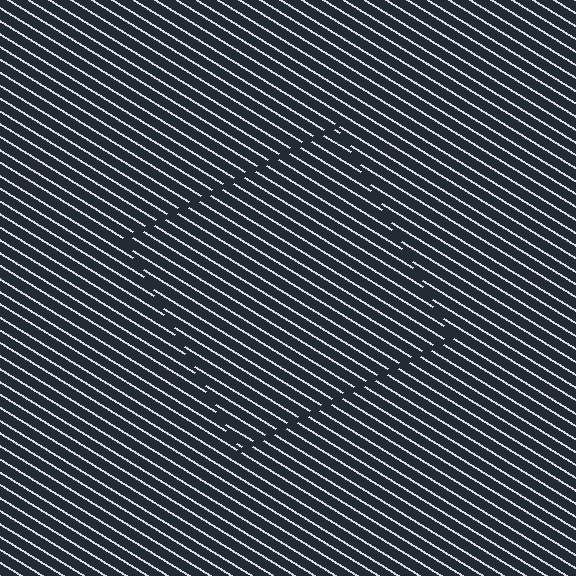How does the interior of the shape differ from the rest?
The interior of the shape contains the same grating, shifted by half a period — the contour is defined by the phase discontinuity where line-ends from the inner and outer gratings abut.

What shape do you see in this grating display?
An illusory square. The interior of the shape contains the same grating, shifted by half a period — the contour is defined by the phase discontinuity where line-ends from the inner and outer gratings abut.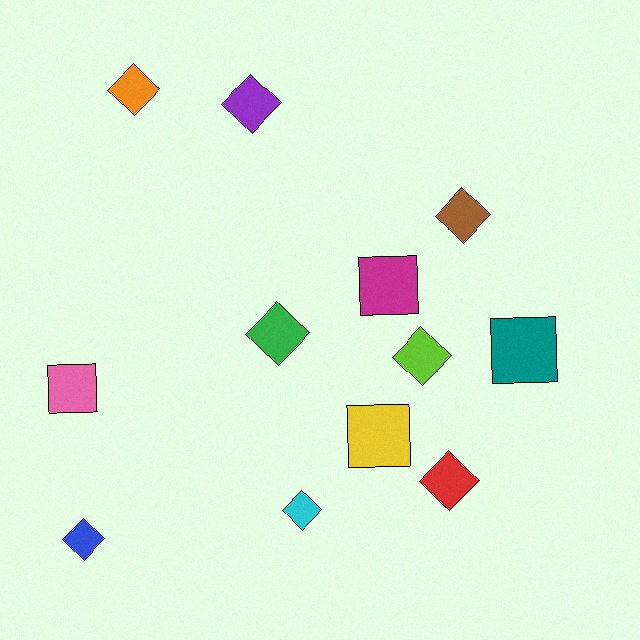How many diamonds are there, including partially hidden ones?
There are 8 diamonds.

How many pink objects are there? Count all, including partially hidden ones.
There is 1 pink object.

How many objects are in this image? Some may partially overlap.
There are 12 objects.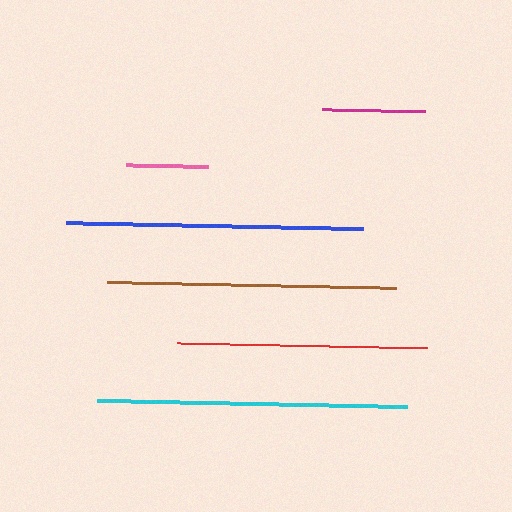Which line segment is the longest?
The cyan line is the longest at approximately 310 pixels.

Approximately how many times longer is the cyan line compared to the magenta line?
The cyan line is approximately 3.0 times the length of the magenta line.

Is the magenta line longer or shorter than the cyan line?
The cyan line is longer than the magenta line.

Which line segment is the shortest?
The pink line is the shortest at approximately 82 pixels.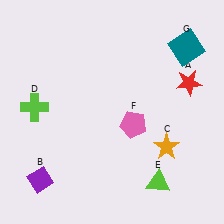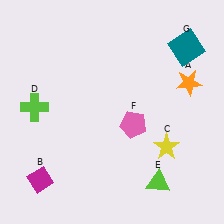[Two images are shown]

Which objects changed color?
A changed from red to orange. B changed from purple to magenta. C changed from orange to yellow.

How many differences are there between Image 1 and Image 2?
There are 3 differences between the two images.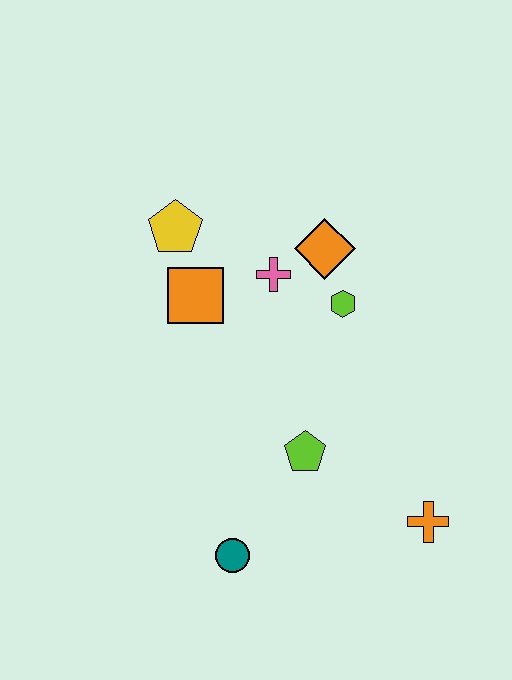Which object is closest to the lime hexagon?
The orange diamond is closest to the lime hexagon.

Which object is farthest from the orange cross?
The yellow pentagon is farthest from the orange cross.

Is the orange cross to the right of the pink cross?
Yes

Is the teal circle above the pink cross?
No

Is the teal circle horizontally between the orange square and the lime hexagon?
Yes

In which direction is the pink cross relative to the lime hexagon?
The pink cross is to the left of the lime hexagon.